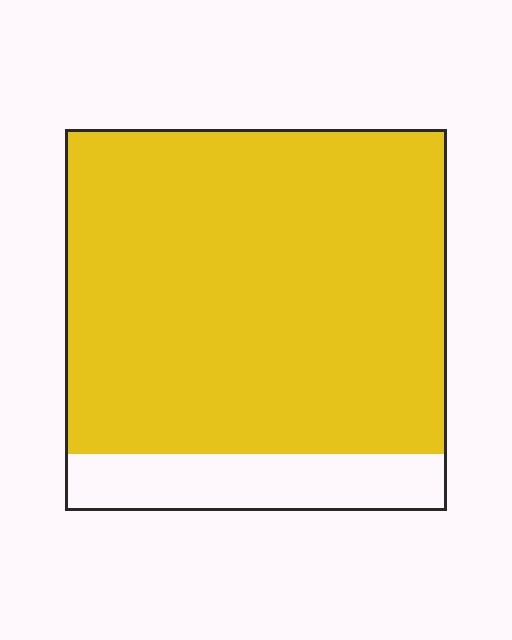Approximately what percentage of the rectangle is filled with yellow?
Approximately 85%.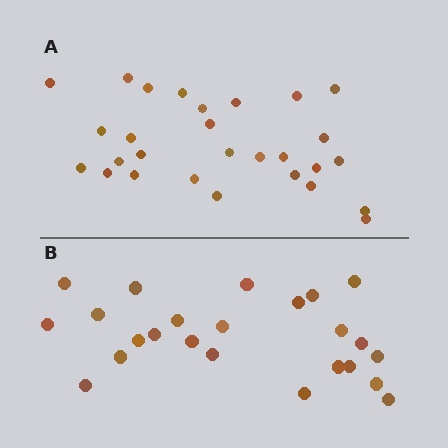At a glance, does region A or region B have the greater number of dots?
Region A (the top region) has more dots.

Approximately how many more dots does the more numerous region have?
Region A has about 4 more dots than region B.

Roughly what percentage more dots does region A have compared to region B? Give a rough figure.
About 15% more.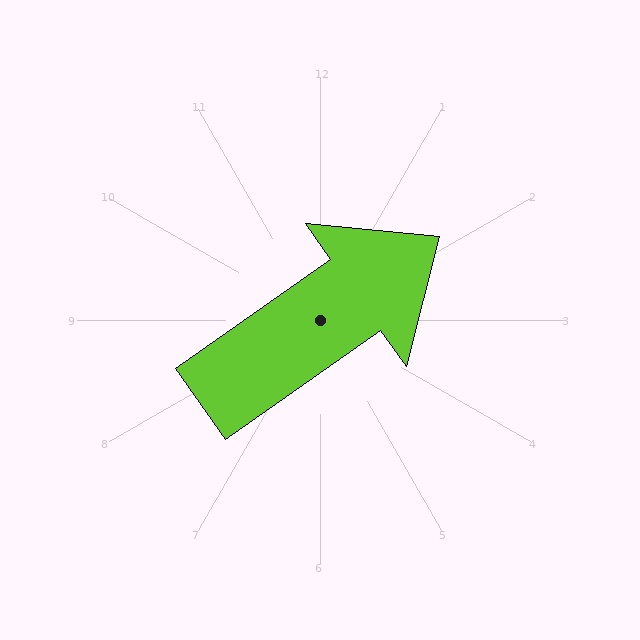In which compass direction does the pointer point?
Northeast.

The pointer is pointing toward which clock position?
Roughly 2 o'clock.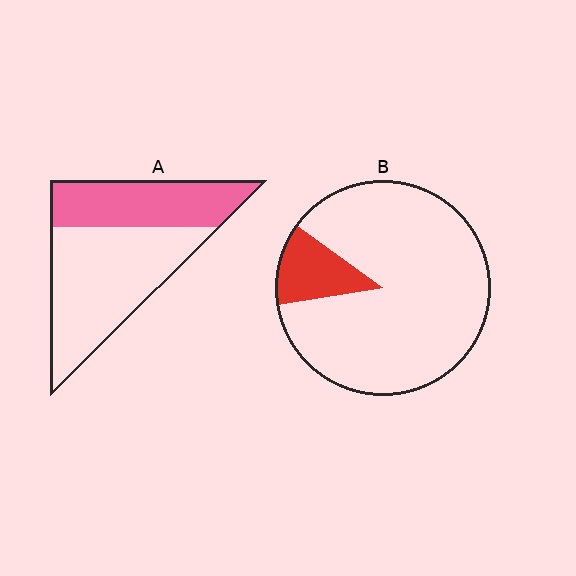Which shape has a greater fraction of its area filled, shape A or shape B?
Shape A.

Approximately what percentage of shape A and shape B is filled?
A is approximately 40% and B is approximately 15%.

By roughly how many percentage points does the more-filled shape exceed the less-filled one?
By roughly 25 percentage points (A over B).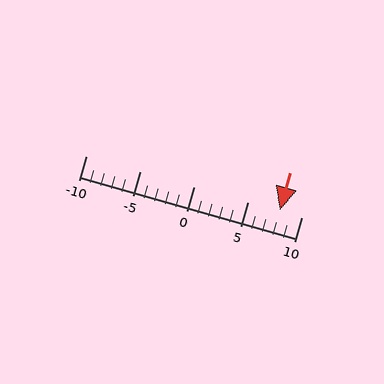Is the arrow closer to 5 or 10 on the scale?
The arrow is closer to 10.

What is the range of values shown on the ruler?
The ruler shows values from -10 to 10.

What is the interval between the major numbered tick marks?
The major tick marks are spaced 5 units apart.